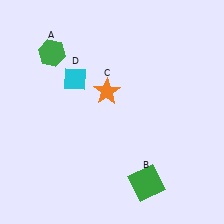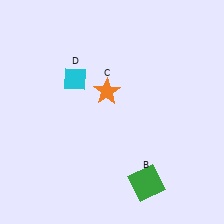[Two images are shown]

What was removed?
The green hexagon (A) was removed in Image 2.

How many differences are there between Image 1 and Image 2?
There is 1 difference between the two images.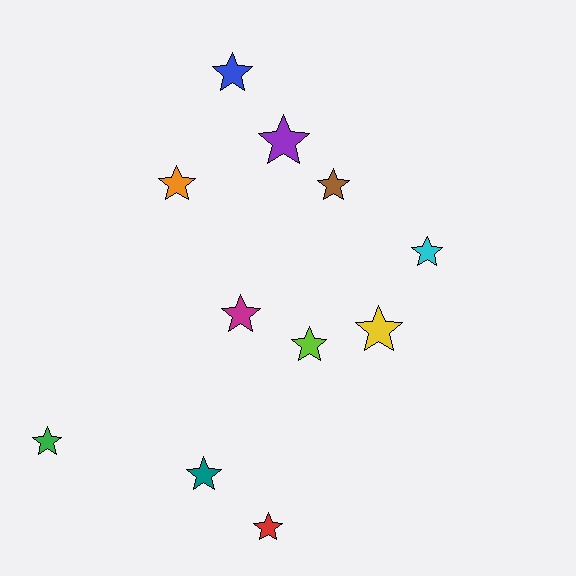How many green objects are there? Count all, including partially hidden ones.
There is 1 green object.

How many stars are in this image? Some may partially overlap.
There are 11 stars.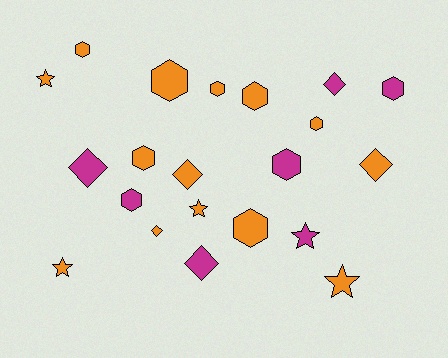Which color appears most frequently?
Orange, with 14 objects.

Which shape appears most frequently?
Hexagon, with 10 objects.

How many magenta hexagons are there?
There are 3 magenta hexagons.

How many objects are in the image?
There are 21 objects.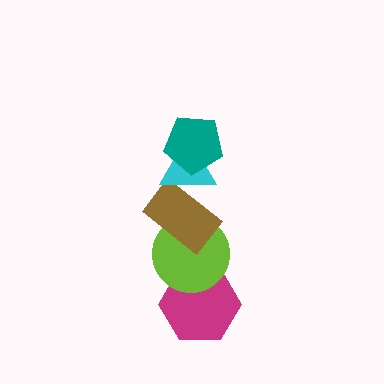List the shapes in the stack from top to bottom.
From top to bottom: the teal pentagon, the cyan triangle, the brown rectangle, the lime circle, the magenta hexagon.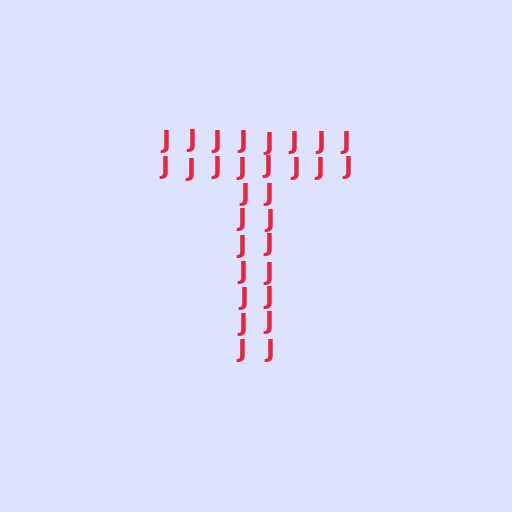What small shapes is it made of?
It is made of small letter J's.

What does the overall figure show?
The overall figure shows the letter T.